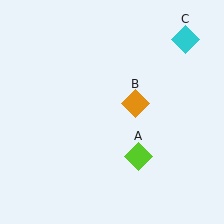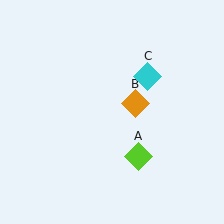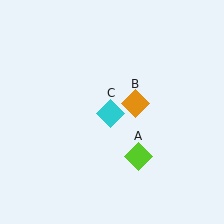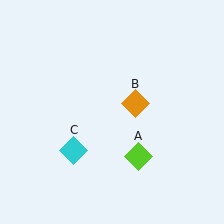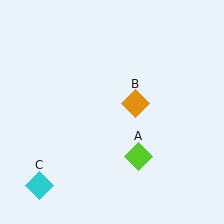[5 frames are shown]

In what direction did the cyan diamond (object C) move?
The cyan diamond (object C) moved down and to the left.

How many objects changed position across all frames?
1 object changed position: cyan diamond (object C).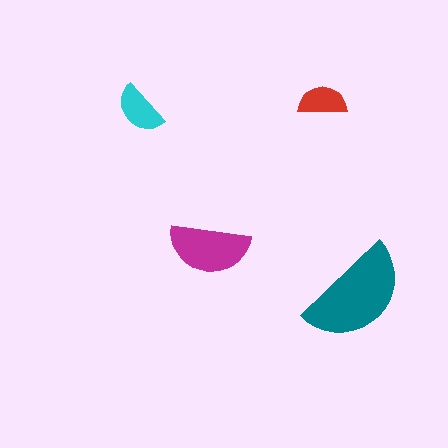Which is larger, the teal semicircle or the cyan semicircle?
The teal one.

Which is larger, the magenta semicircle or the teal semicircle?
The teal one.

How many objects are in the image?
There are 4 objects in the image.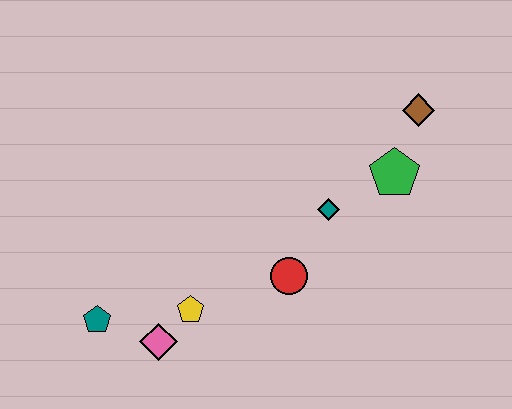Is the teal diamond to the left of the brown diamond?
Yes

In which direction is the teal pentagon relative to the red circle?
The teal pentagon is to the left of the red circle.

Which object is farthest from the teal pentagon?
The brown diamond is farthest from the teal pentagon.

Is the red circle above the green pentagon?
No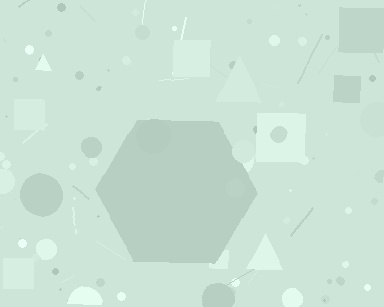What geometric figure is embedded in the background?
A hexagon is embedded in the background.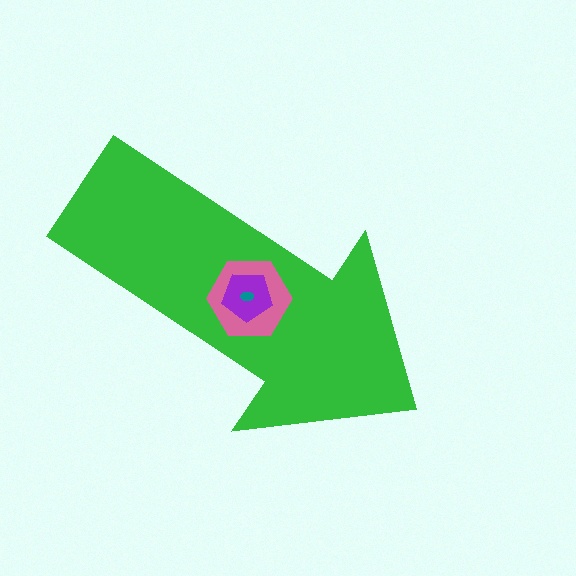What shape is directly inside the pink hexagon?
The purple pentagon.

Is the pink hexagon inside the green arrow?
Yes.